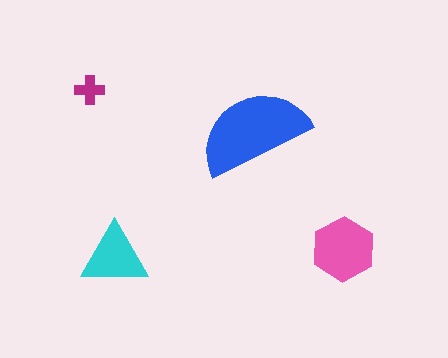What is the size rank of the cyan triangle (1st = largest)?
3rd.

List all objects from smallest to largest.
The magenta cross, the cyan triangle, the pink hexagon, the blue semicircle.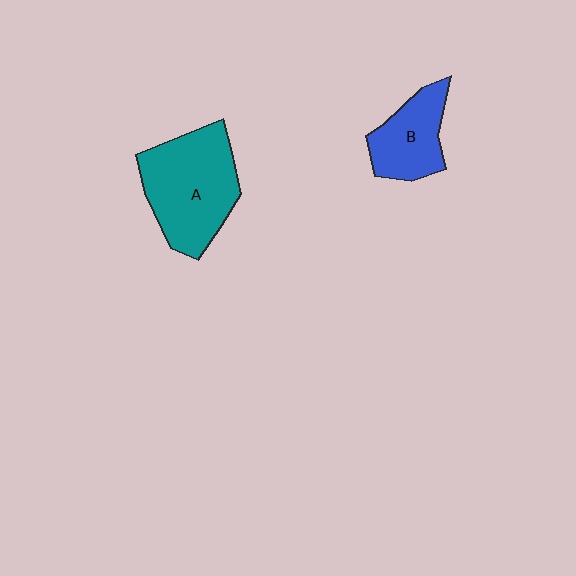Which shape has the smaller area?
Shape B (blue).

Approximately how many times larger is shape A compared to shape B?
Approximately 1.7 times.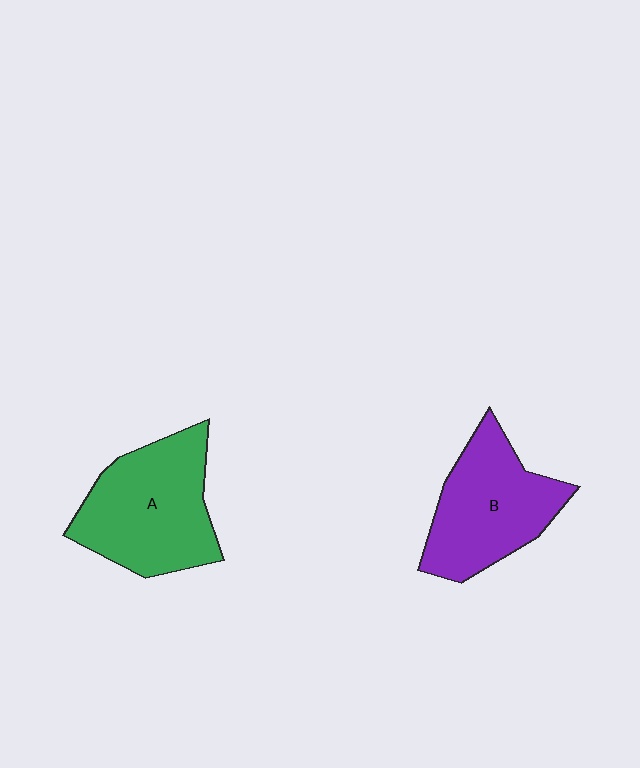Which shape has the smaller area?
Shape B (purple).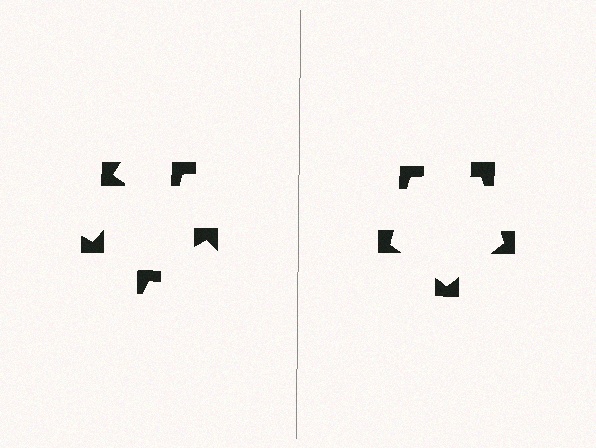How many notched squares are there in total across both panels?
10 — 5 on each side.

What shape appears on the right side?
An illusory pentagon.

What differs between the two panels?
The notched squares are positioned identically on both sides; only the wedge orientations differ. On the right they align to a pentagon; on the left they are misaligned.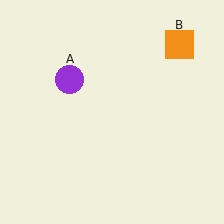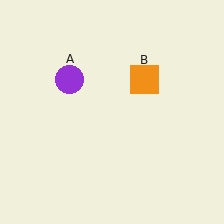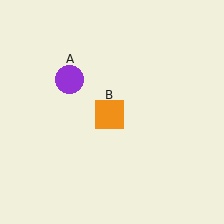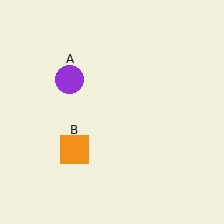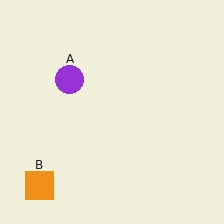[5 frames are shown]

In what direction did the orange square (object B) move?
The orange square (object B) moved down and to the left.